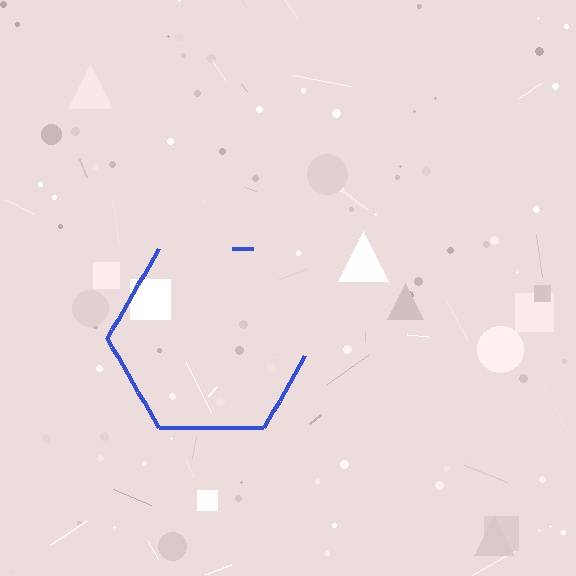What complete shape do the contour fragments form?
The contour fragments form a hexagon.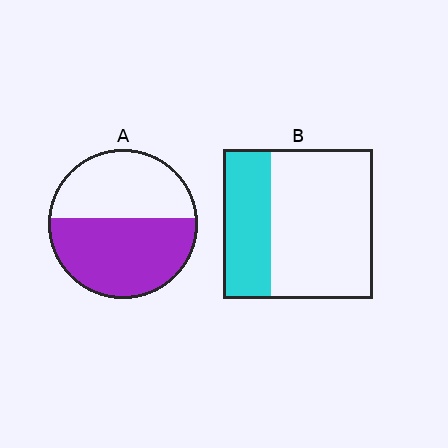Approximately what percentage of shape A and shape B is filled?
A is approximately 55% and B is approximately 30%.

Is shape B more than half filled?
No.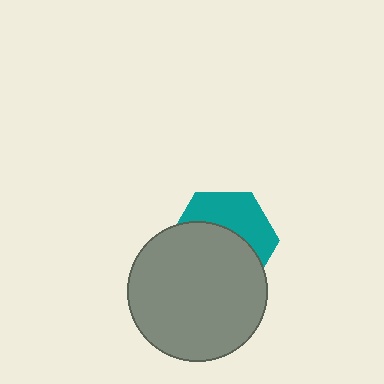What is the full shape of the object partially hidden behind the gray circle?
The partially hidden object is a teal hexagon.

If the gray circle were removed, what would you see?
You would see the complete teal hexagon.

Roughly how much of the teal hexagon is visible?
A small part of it is visible (roughly 42%).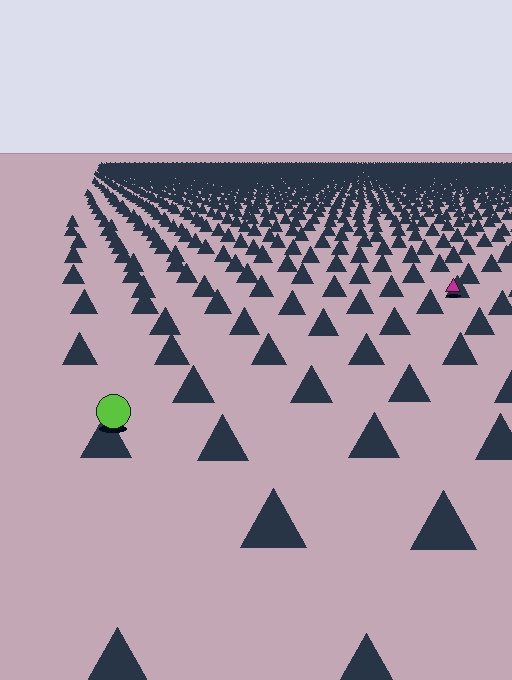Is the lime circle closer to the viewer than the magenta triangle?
Yes. The lime circle is closer — you can tell from the texture gradient: the ground texture is coarser near it.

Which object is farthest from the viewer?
The magenta triangle is farthest from the viewer. It appears smaller and the ground texture around it is denser.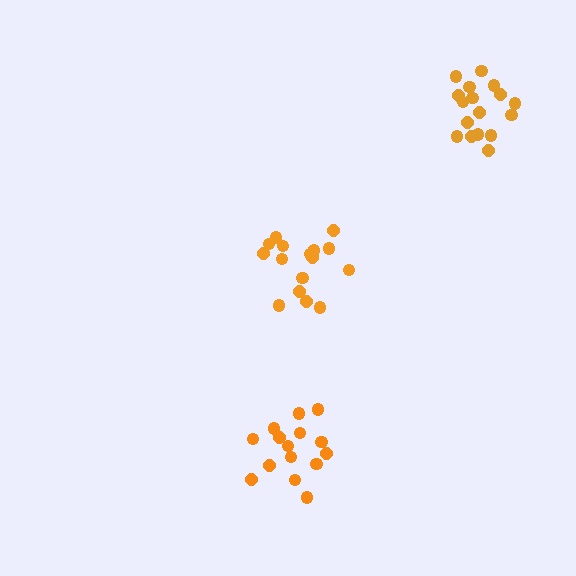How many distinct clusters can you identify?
There are 3 distinct clusters.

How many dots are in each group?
Group 1: 17 dots, Group 2: 15 dots, Group 3: 17 dots (49 total).